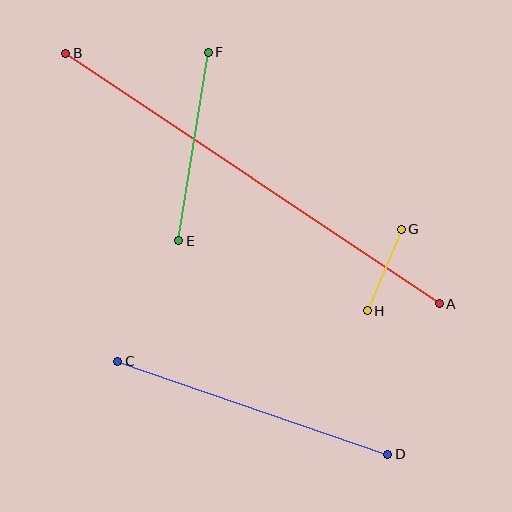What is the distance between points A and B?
The distance is approximately 450 pixels.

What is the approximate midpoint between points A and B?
The midpoint is at approximately (253, 178) pixels.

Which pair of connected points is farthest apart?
Points A and B are farthest apart.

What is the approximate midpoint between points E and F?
The midpoint is at approximately (194, 147) pixels.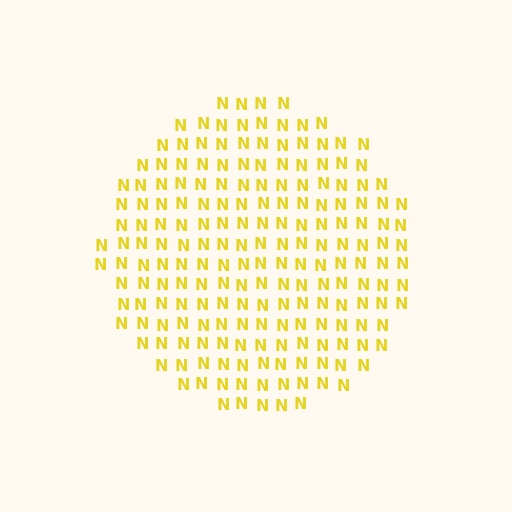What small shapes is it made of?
It is made of small letter N's.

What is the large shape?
The large shape is a circle.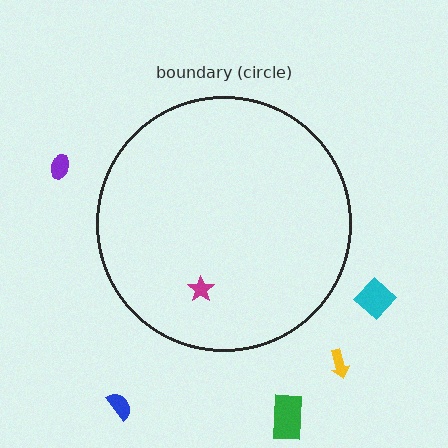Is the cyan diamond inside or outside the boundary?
Outside.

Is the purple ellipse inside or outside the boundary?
Outside.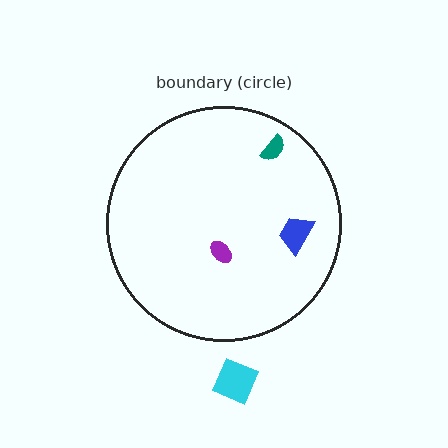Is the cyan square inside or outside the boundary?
Outside.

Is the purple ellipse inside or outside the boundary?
Inside.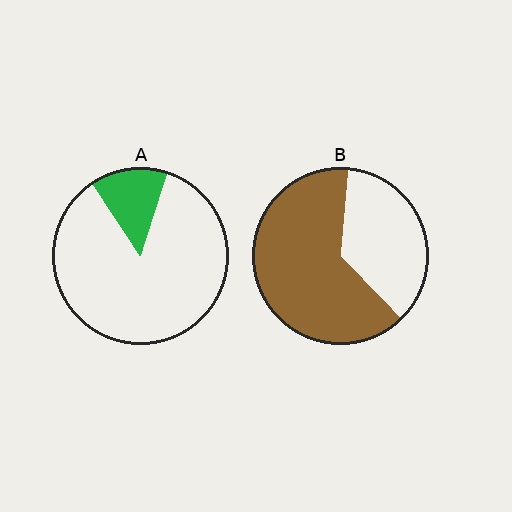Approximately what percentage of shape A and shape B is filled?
A is approximately 15% and B is approximately 65%.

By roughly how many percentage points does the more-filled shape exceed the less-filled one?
By roughly 50 percentage points (B over A).